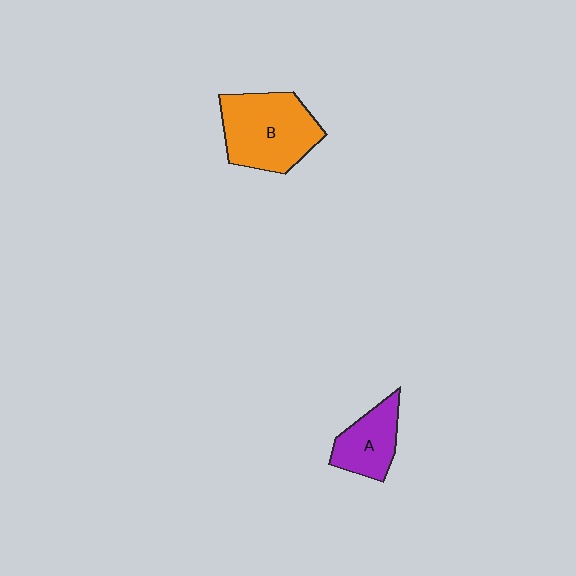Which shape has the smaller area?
Shape A (purple).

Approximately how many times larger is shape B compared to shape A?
Approximately 1.7 times.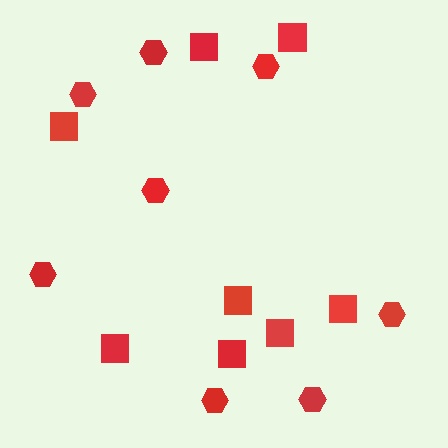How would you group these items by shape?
There are 2 groups: one group of hexagons (8) and one group of squares (8).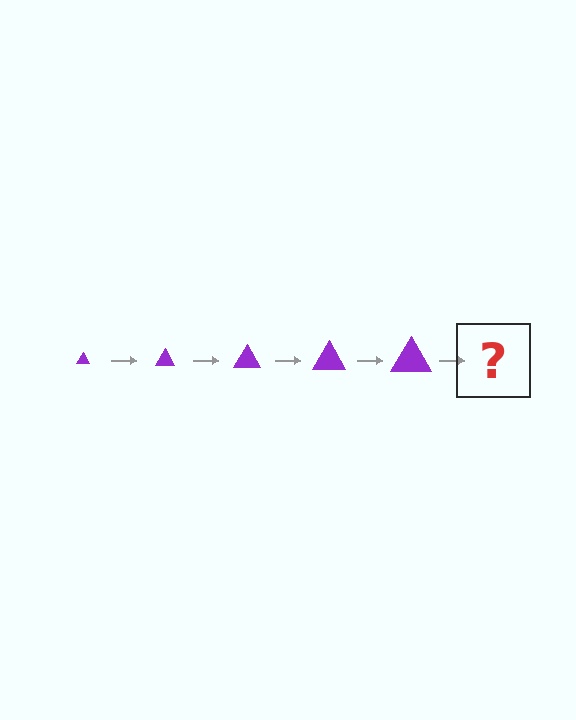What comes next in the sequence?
The next element should be a purple triangle, larger than the previous one.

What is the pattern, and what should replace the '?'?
The pattern is that the triangle gets progressively larger each step. The '?' should be a purple triangle, larger than the previous one.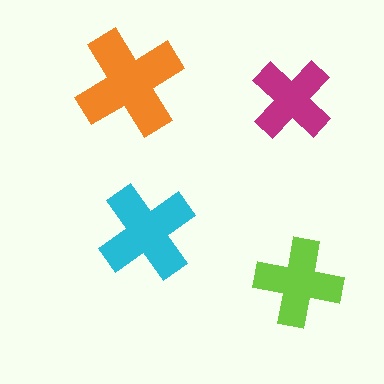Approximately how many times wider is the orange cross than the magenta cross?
About 1.5 times wider.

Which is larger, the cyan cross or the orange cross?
The orange one.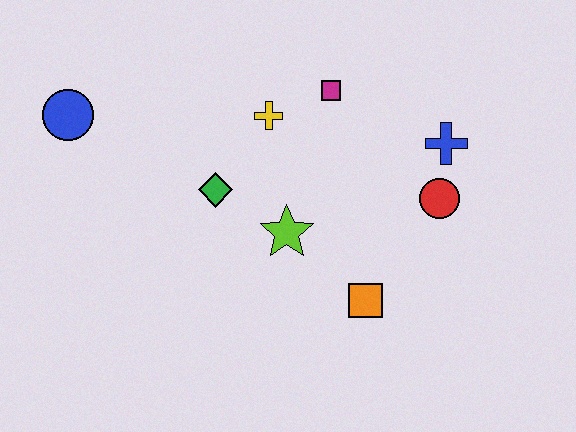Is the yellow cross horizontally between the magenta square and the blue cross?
No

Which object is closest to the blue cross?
The red circle is closest to the blue cross.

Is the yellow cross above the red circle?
Yes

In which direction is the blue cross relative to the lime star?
The blue cross is to the right of the lime star.